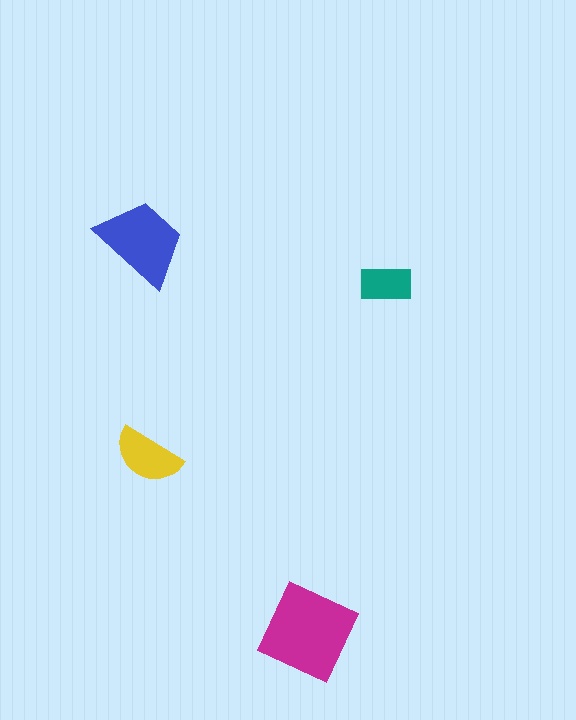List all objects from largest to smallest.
The magenta square, the blue trapezoid, the yellow semicircle, the teal rectangle.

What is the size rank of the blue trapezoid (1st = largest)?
2nd.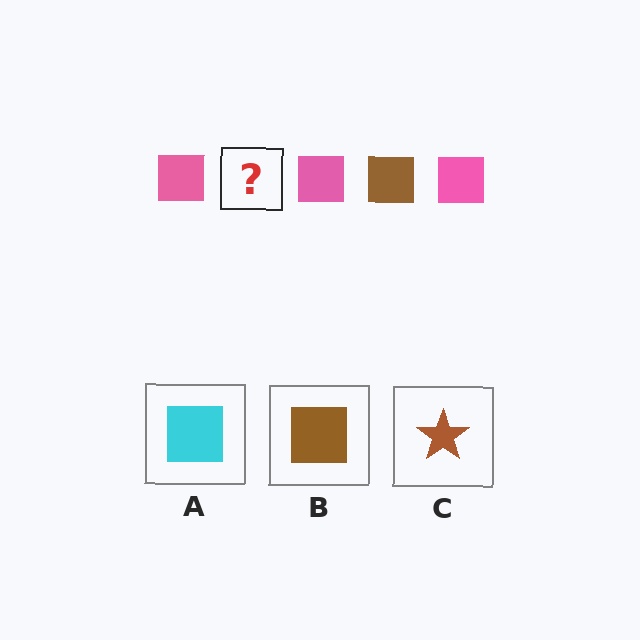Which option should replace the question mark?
Option B.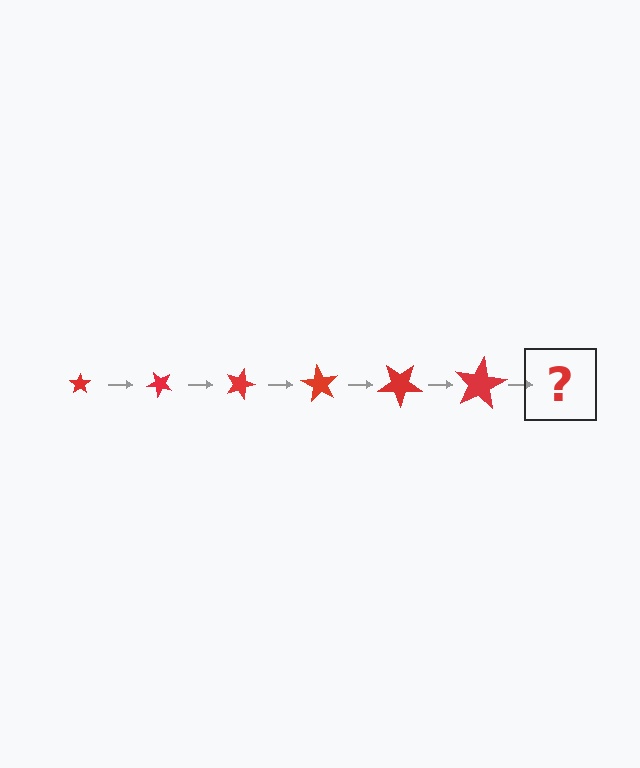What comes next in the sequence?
The next element should be a star, larger than the previous one and rotated 270 degrees from the start.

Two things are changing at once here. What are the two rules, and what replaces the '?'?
The two rules are that the star grows larger each step and it rotates 45 degrees each step. The '?' should be a star, larger than the previous one and rotated 270 degrees from the start.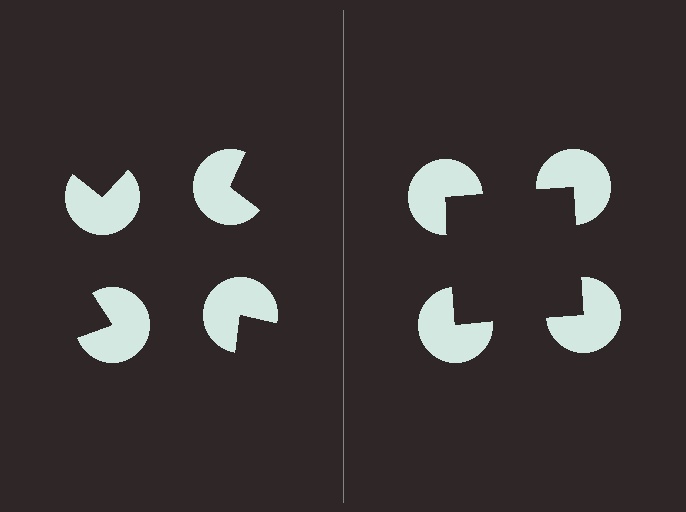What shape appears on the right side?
An illusory square.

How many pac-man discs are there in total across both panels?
8 — 4 on each side.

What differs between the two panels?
The pac-man discs are positioned identically on both sides; only the wedge orientations differ. On the right they align to a square; on the left they are misaligned.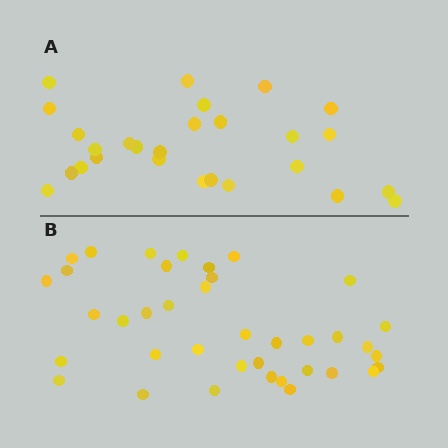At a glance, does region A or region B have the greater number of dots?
Region B (the bottom region) has more dots.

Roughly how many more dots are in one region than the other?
Region B has roughly 12 or so more dots than region A.